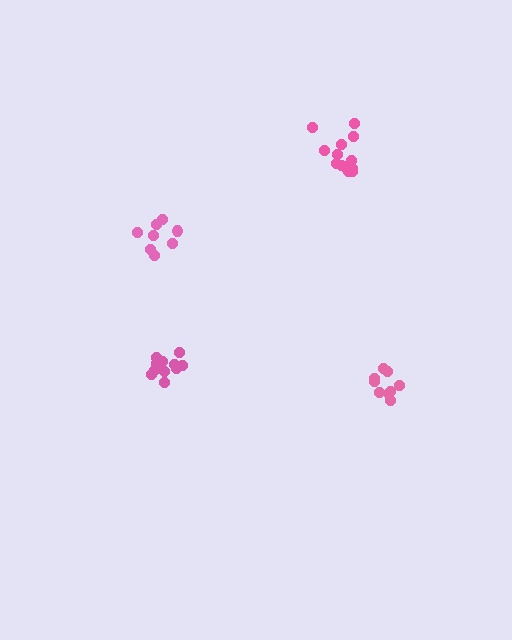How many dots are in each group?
Group 1: 13 dots, Group 2: 8 dots, Group 3: 12 dots, Group 4: 9 dots (42 total).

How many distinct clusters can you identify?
There are 4 distinct clusters.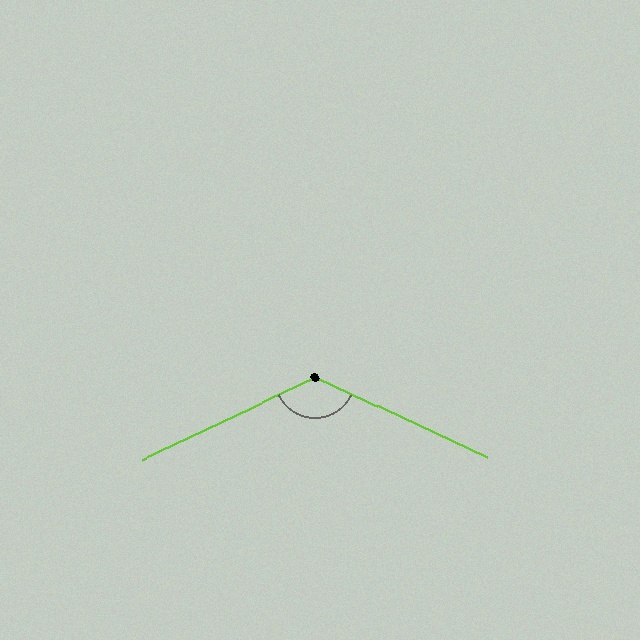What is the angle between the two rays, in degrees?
Approximately 130 degrees.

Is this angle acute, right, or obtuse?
It is obtuse.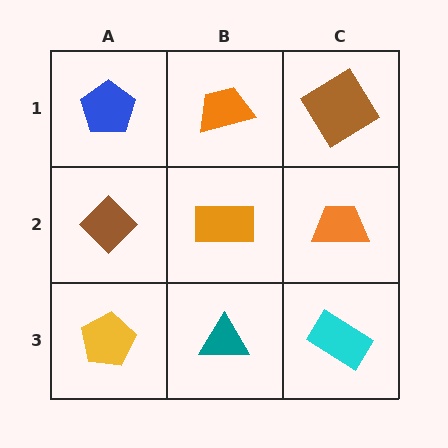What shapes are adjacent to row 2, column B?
An orange trapezoid (row 1, column B), a teal triangle (row 3, column B), a brown diamond (row 2, column A), an orange trapezoid (row 2, column C).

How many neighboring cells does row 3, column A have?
2.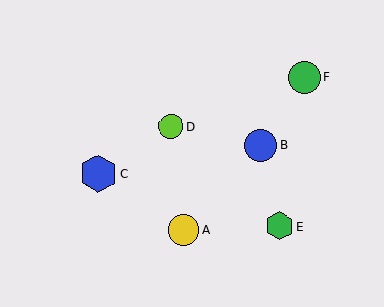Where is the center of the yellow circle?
The center of the yellow circle is at (183, 230).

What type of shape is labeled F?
Shape F is a green circle.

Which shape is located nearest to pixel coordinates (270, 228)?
The green hexagon (labeled E) at (279, 226) is nearest to that location.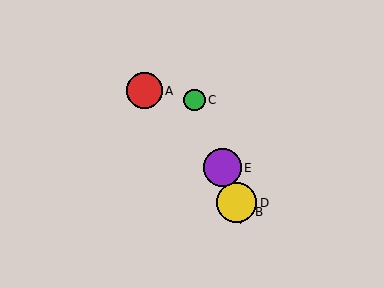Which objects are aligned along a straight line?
Objects B, C, D, E are aligned along a straight line.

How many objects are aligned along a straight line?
4 objects (B, C, D, E) are aligned along a straight line.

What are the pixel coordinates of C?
Object C is at (194, 100).